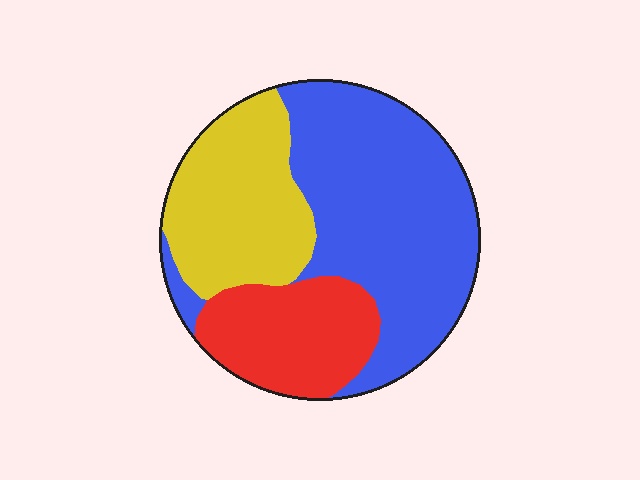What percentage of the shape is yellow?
Yellow takes up about one quarter (1/4) of the shape.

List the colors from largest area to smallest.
From largest to smallest: blue, yellow, red.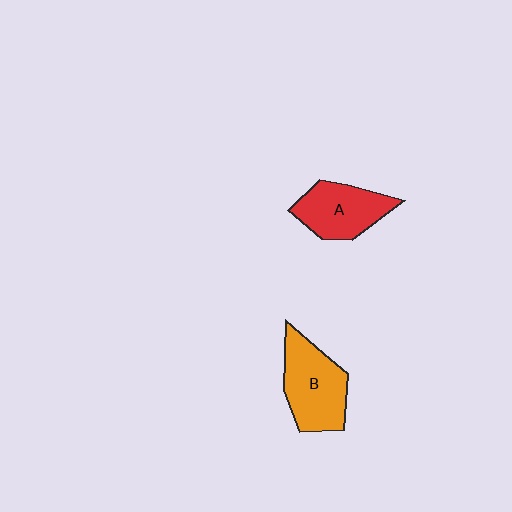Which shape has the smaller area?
Shape A (red).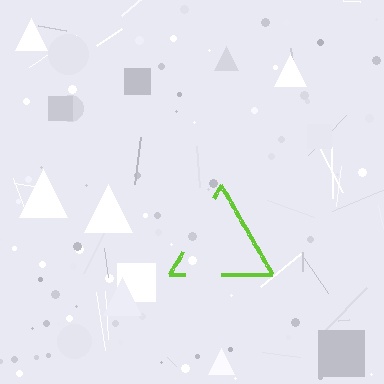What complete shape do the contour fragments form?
The contour fragments form a triangle.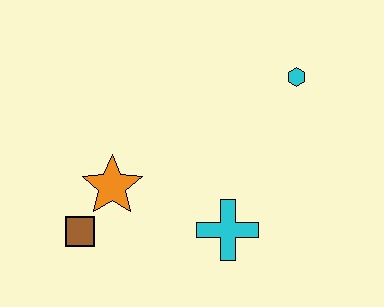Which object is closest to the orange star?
The brown square is closest to the orange star.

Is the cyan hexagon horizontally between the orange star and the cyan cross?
No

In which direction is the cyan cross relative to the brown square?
The cyan cross is to the right of the brown square.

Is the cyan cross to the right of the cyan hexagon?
No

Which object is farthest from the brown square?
The cyan hexagon is farthest from the brown square.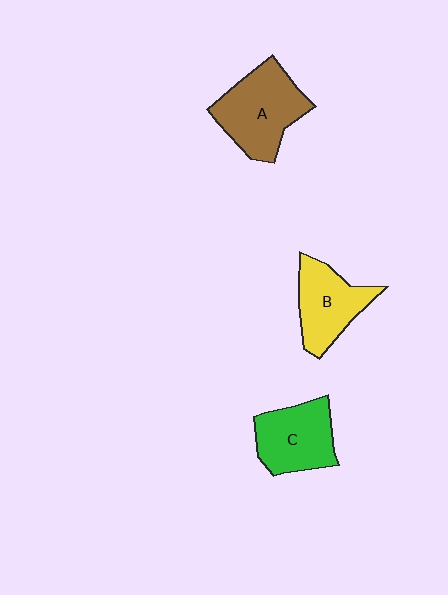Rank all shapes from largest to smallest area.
From largest to smallest: A (brown), C (green), B (yellow).